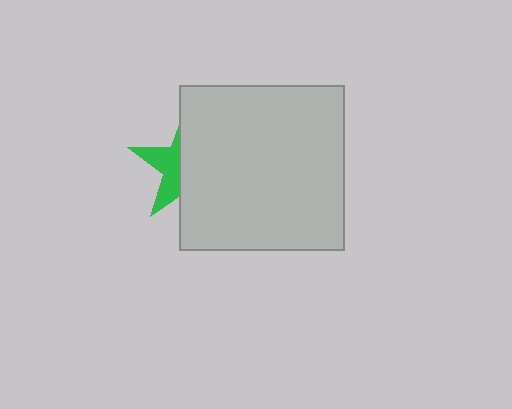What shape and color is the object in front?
The object in front is a light gray square.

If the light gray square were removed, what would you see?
You would see the complete green star.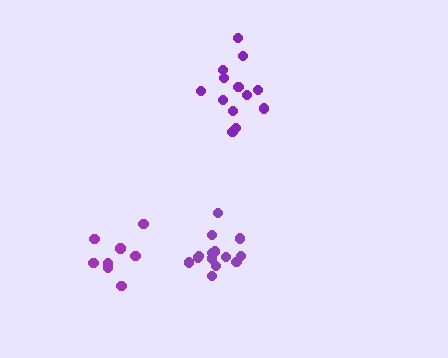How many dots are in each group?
Group 1: 13 dots, Group 2: 8 dots, Group 3: 14 dots (35 total).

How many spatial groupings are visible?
There are 3 spatial groupings.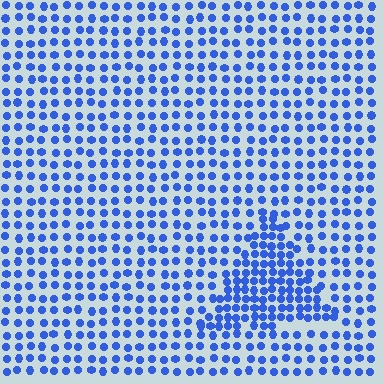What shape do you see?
I see a triangle.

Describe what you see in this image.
The image contains small blue elements arranged at two different densities. A triangle-shaped region is visible where the elements are more densely packed than the surrounding area.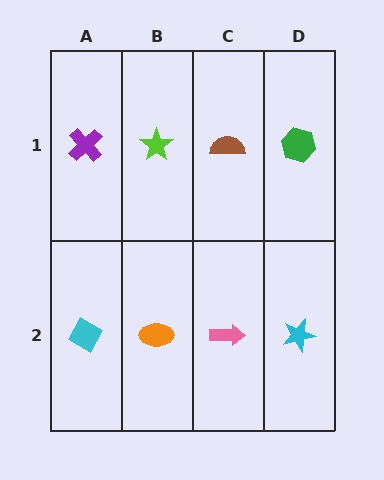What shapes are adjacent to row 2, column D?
A green hexagon (row 1, column D), a pink arrow (row 2, column C).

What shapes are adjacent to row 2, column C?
A brown semicircle (row 1, column C), an orange ellipse (row 2, column B), a cyan star (row 2, column D).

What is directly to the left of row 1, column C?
A lime star.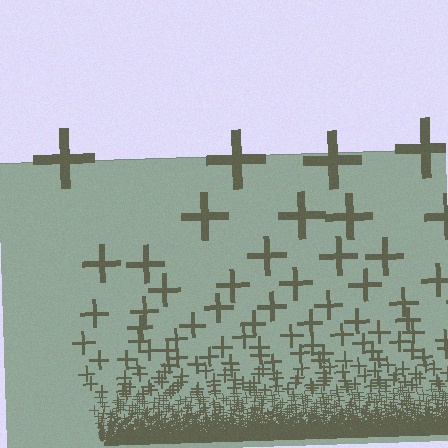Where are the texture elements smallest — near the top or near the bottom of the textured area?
Near the bottom.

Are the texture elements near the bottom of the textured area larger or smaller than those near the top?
Smaller. The gradient is inverted — elements near the bottom are smaller and denser.